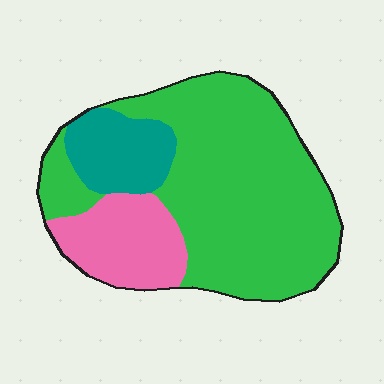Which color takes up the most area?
Green, at roughly 65%.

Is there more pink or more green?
Green.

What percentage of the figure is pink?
Pink covers about 20% of the figure.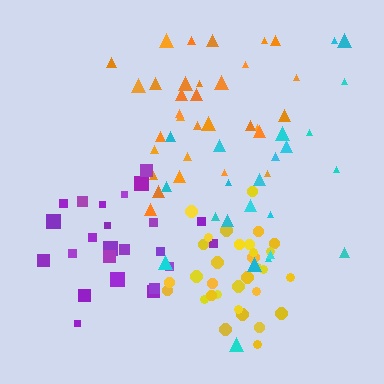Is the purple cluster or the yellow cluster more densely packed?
Yellow.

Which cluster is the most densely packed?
Yellow.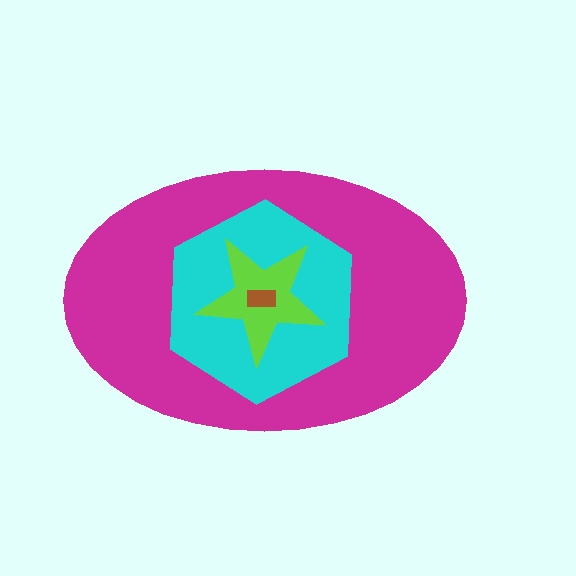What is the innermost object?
The brown rectangle.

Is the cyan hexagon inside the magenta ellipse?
Yes.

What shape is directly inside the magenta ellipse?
The cyan hexagon.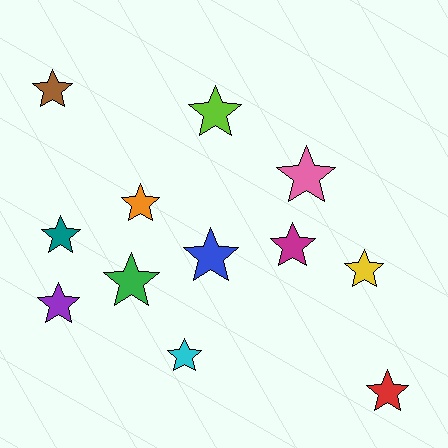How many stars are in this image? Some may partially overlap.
There are 12 stars.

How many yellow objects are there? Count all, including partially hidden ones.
There is 1 yellow object.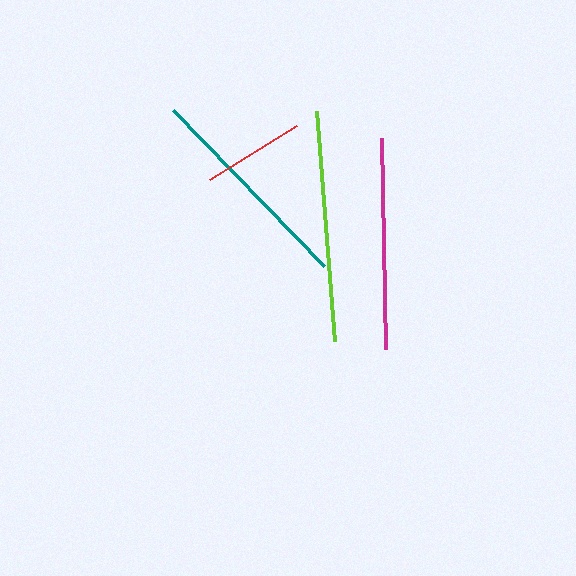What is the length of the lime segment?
The lime segment is approximately 231 pixels long.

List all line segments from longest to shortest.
From longest to shortest: lime, teal, magenta, red.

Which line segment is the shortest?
The red line is the shortest at approximately 103 pixels.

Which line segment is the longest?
The lime line is the longest at approximately 231 pixels.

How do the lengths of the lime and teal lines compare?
The lime and teal lines are approximately the same length.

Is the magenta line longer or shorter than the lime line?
The lime line is longer than the magenta line.